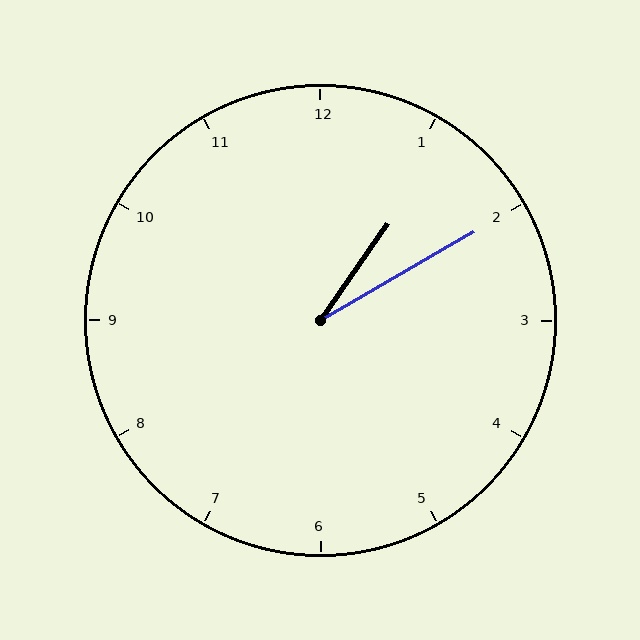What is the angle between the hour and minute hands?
Approximately 25 degrees.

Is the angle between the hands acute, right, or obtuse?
It is acute.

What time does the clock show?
1:10.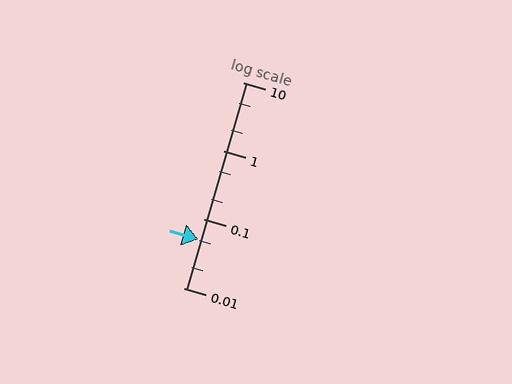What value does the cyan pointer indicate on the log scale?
The pointer indicates approximately 0.051.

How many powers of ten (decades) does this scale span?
The scale spans 3 decades, from 0.01 to 10.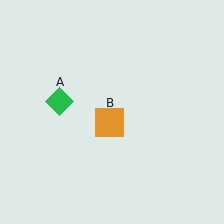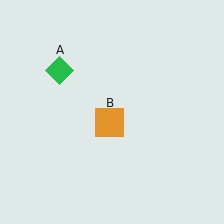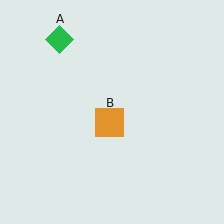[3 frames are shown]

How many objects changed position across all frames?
1 object changed position: green diamond (object A).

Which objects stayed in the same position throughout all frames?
Orange square (object B) remained stationary.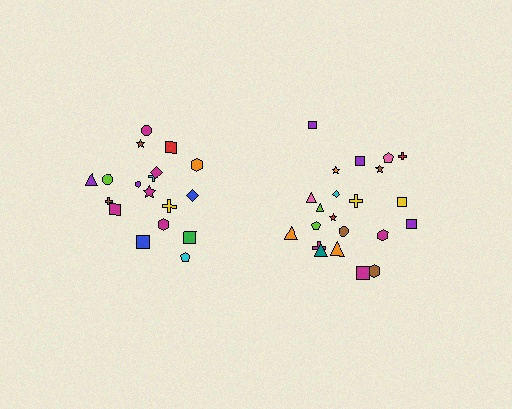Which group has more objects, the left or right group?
The right group.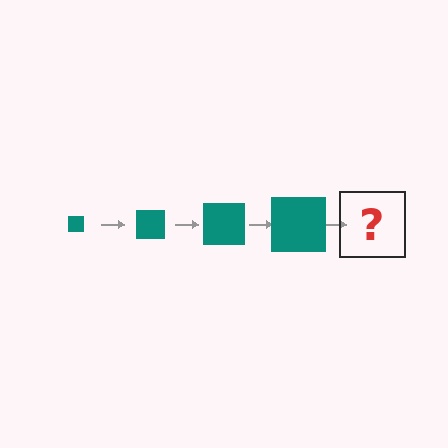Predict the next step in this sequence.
The next step is a teal square, larger than the previous one.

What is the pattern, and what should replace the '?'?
The pattern is that the square gets progressively larger each step. The '?' should be a teal square, larger than the previous one.